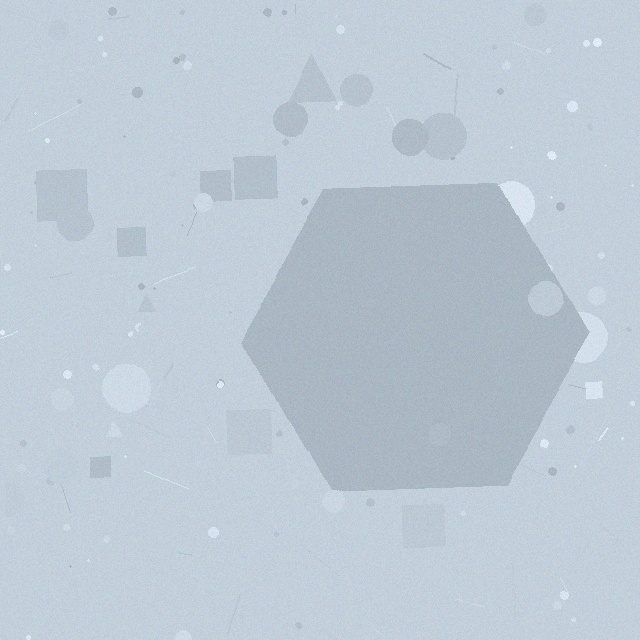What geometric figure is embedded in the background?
A hexagon is embedded in the background.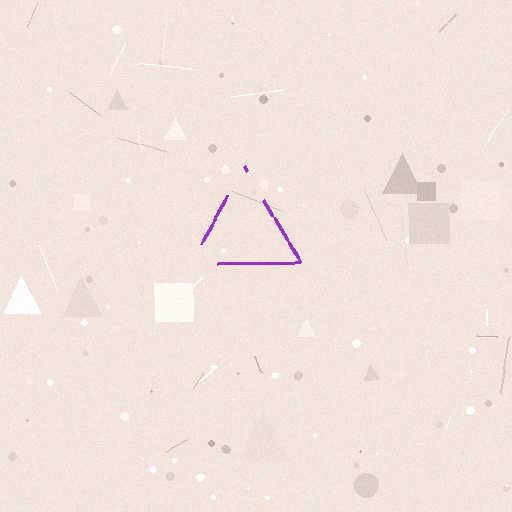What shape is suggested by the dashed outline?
The dashed outline suggests a triangle.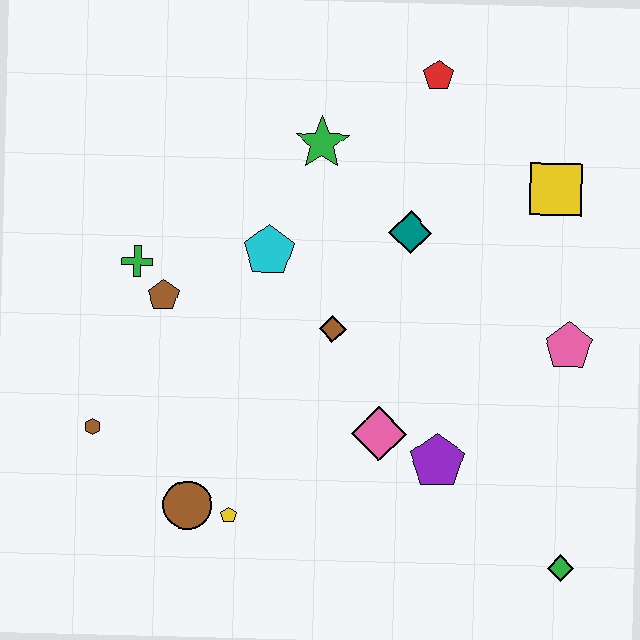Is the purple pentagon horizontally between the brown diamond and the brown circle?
No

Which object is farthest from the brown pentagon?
The green diamond is farthest from the brown pentagon.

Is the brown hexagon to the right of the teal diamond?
No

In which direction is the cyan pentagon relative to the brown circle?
The cyan pentagon is above the brown circle.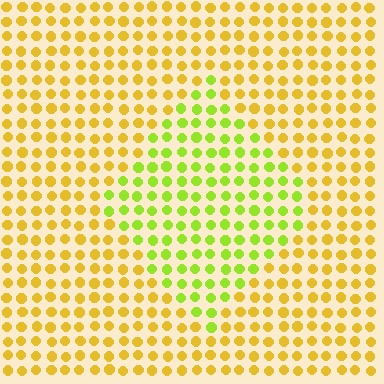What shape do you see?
I see a diamond.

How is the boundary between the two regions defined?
The boundary is defined purely by a slight shift in hue (about 39 degrees). Spacing, size, and orientation are identical on both sides.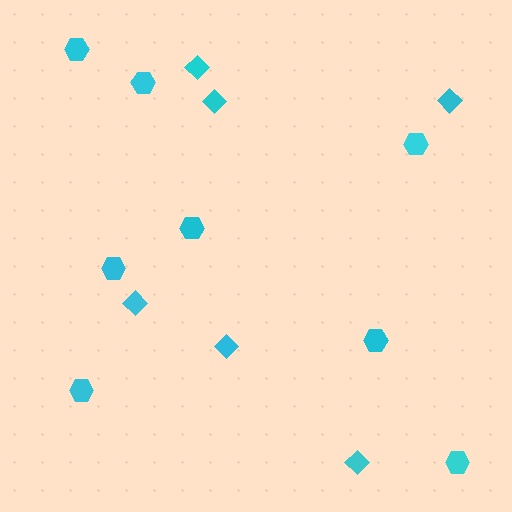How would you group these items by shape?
There are 2 groups: one group of hexagons (8) and one group of diamonds (6).